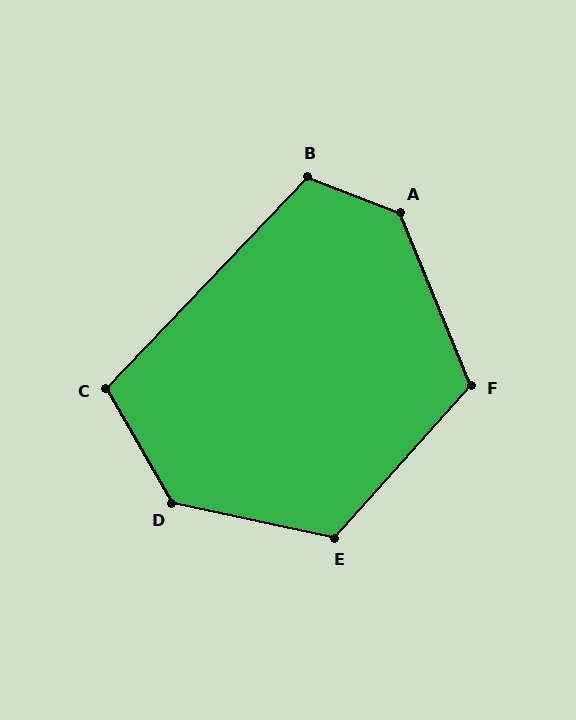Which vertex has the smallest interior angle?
C, at approximately 106 degrees.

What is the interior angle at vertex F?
Approximately 116 degrees (obtuse).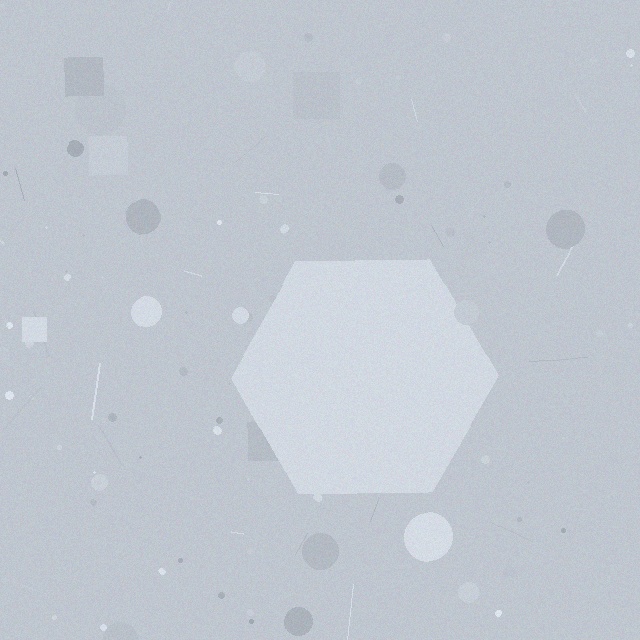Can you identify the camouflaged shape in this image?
The camouflaged shape is a hexagon.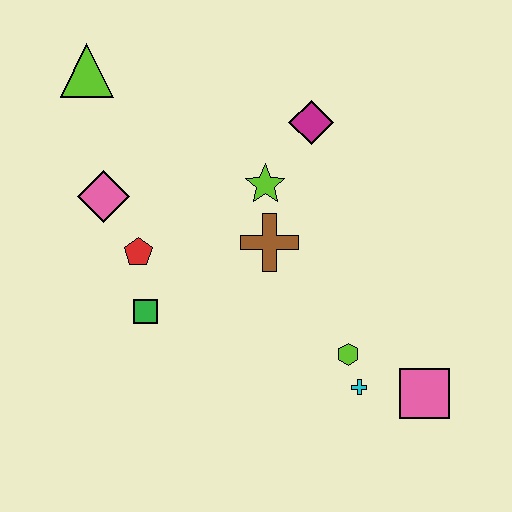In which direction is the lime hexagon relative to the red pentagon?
The lime hexagon is to the right of the red pentagon.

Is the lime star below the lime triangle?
Yes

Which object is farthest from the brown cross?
The lime triangle is farthest from the brown cross.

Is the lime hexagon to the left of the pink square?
Yes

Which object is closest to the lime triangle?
The pink diamond is closest to the lime triangle.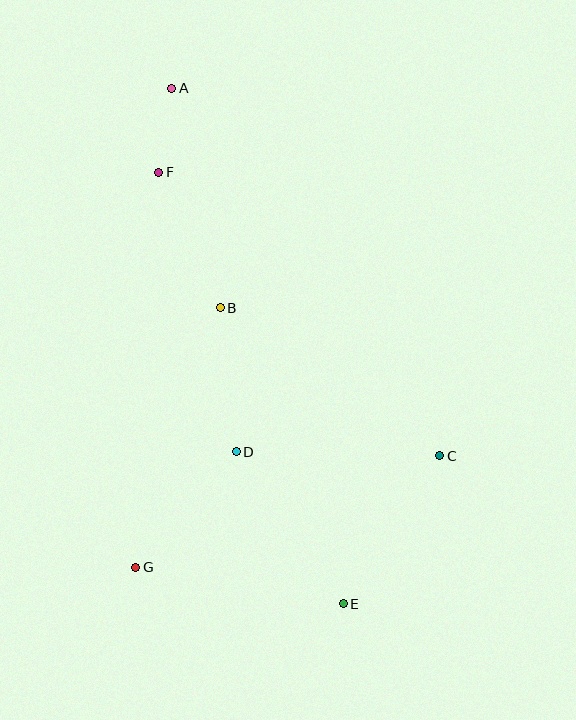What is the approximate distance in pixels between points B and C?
The distance between B and C is approximately 265 pixels.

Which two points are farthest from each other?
Points A and E are farthest from each other.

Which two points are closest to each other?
Points A and F are closest to each other.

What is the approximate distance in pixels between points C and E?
The distance between C and E is approximately 177 pixels.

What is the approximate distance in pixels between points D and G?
The distance between D and G is approximately 153 pixels.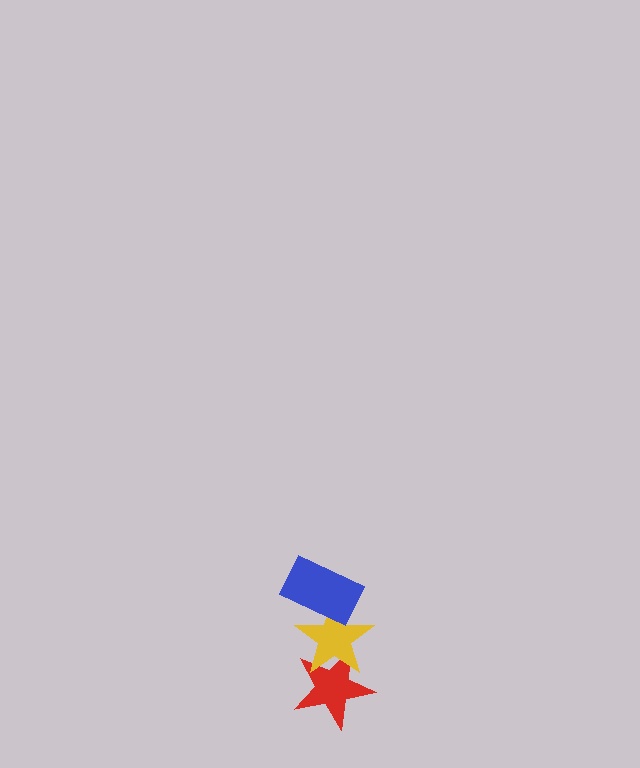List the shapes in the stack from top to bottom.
From top to bottom: the blue rectangle, the yellow star, the red star.